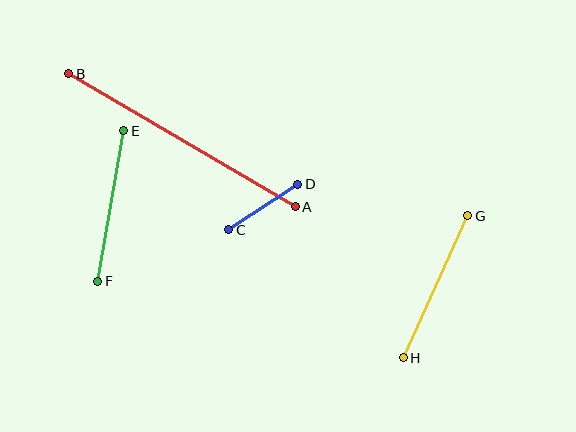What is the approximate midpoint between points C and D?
The midpoint is at approximately (263, 207) pixels.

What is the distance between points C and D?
The distance is approximately 82 pixels.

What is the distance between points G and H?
The distance is approximately 156 pixels.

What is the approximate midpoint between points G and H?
The midpoint is at approximately (436, 287) pixels.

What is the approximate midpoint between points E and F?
The midpoint is at approximately (111, 206) pixels.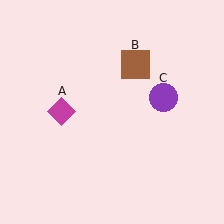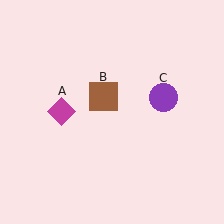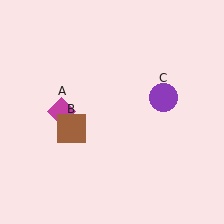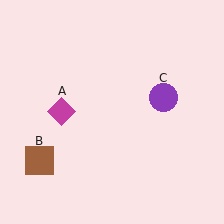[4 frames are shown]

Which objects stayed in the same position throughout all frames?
Magenta diamond (object A) and purple circle (object C) remained stationary.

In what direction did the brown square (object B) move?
The brown square (object B) moved down and to the left.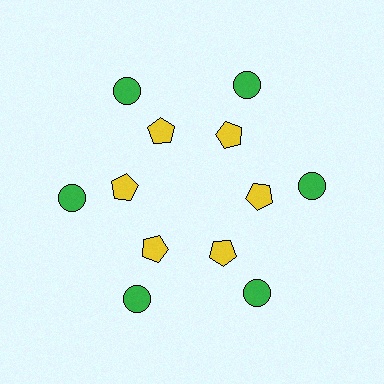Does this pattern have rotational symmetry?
Yes, this pattern has 6-fold rotational symmetry. It looks the same after rotating 60 degrees around the center.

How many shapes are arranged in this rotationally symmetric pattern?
There are 12 shapes, arranged in 6 groups of 2.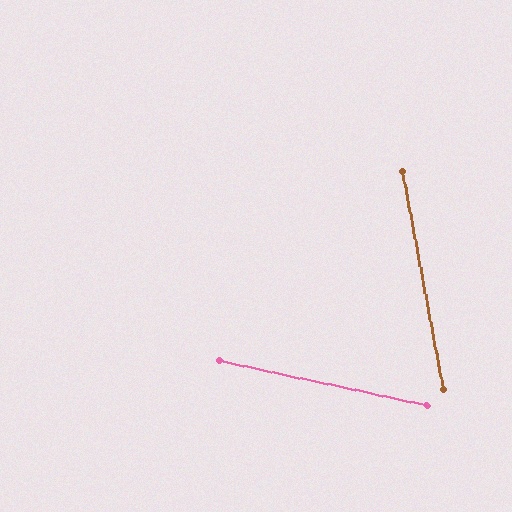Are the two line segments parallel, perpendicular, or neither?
Neither parallel nor perpendicular — they differ by about 67°.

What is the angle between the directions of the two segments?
Approximately 67 degrees.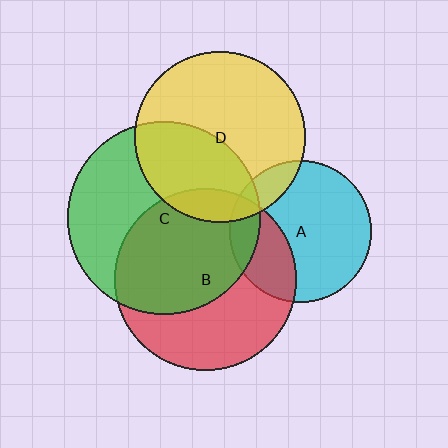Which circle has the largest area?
Circle C (green).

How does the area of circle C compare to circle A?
Approximately 1.8 times.